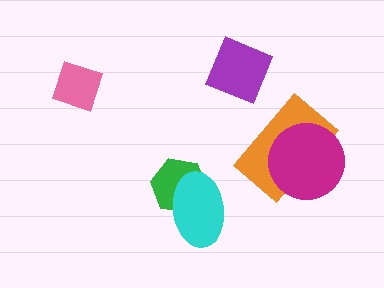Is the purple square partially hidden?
No, no other shape covers it.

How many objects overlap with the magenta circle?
1 object overlaps with the magenta circle.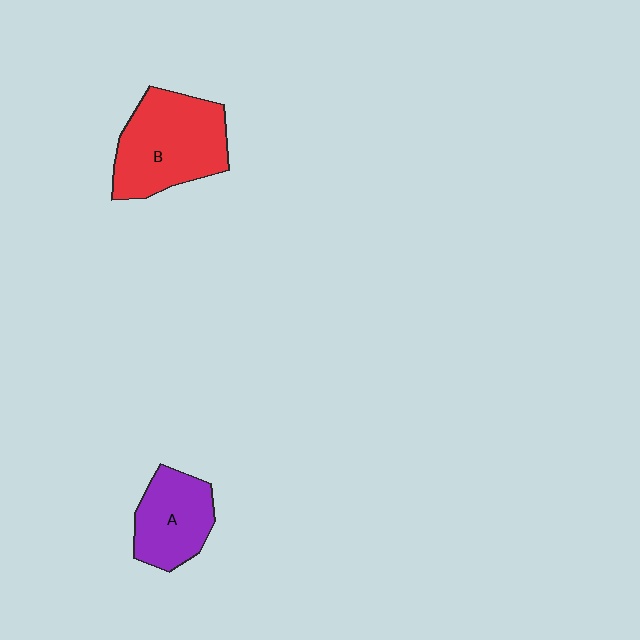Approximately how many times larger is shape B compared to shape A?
Approximately 1.5 times.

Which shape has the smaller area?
Shape A (purple).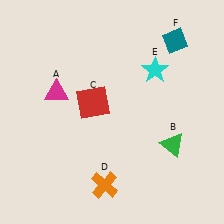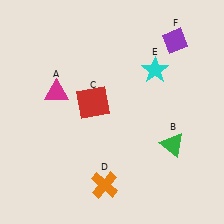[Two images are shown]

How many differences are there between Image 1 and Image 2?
There is 1 difference between the two images.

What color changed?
The diamond (F) changed from teal in Image 1 to purple in Image 2.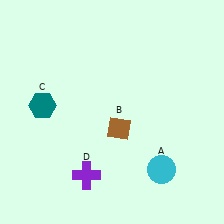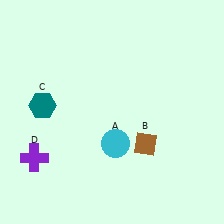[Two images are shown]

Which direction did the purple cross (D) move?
The purple cross (D) moved left.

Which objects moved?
The objects that moved are: the cyan circle (A), the brown diamond (B), the purple cross (D).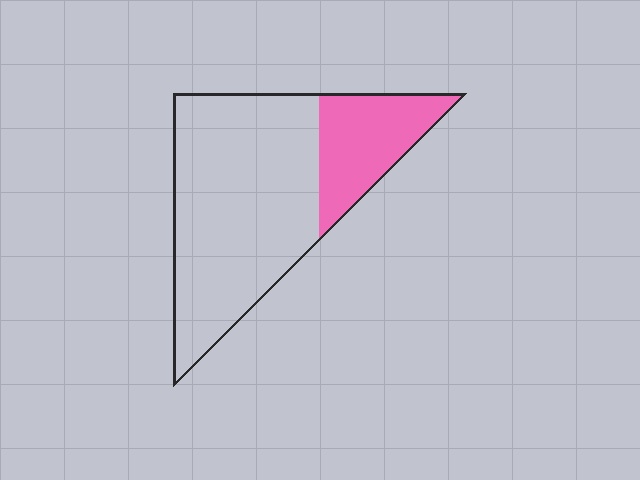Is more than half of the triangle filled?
No.